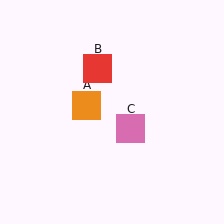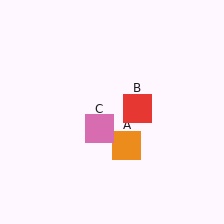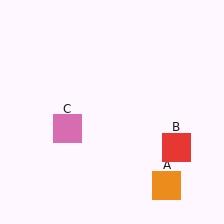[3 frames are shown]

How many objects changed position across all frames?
3 objects changed position: orange square (object A), red square (object B), pink square (object C).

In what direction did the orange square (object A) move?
The orange square (object A) moved down and to the right.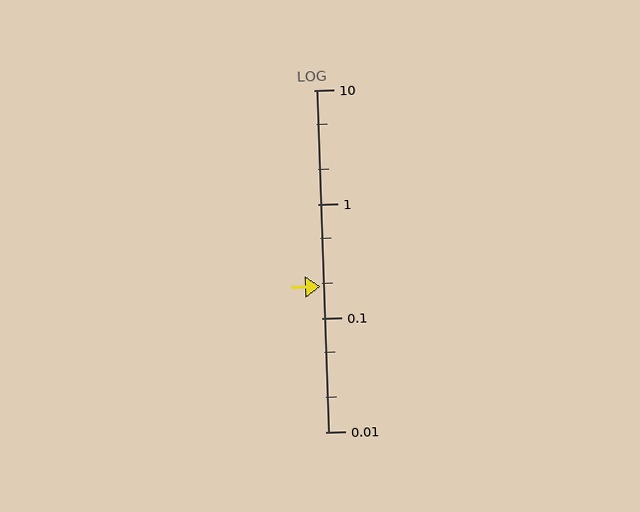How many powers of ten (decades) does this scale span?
The scale spans 3 decades, from 0.01 to 10.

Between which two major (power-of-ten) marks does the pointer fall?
The pointer is between 0.1 and 1.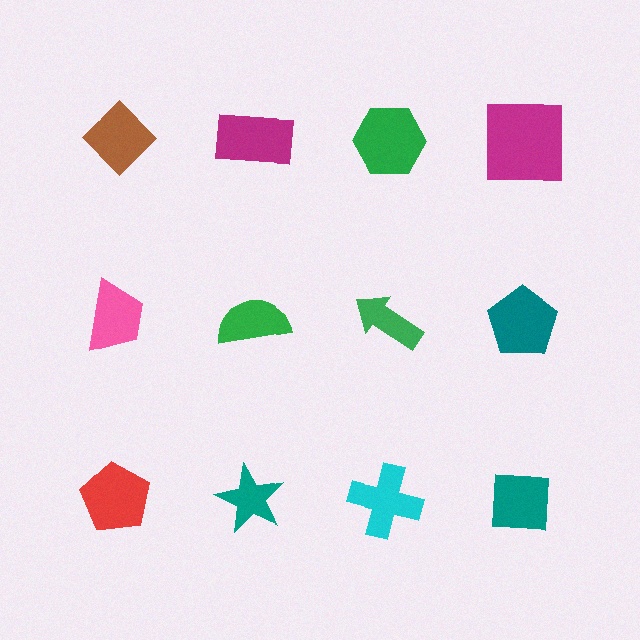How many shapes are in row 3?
4 shapes.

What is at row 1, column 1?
A brown diamond.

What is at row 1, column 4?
A magenta square.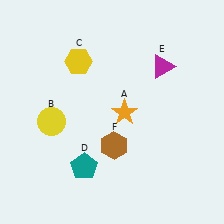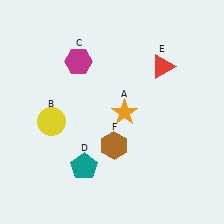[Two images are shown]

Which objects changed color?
C changed from yellow to magenta. E changed from magenta to red.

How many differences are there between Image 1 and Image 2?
There are 2 differences between the two images.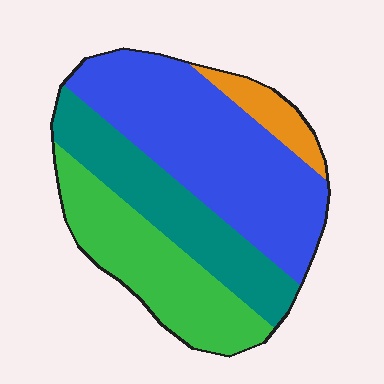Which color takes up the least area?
Orange, at roughly 5%.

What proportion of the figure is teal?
Teal covers 24% of the figure.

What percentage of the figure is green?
Green covers roughly 25% of the figure.